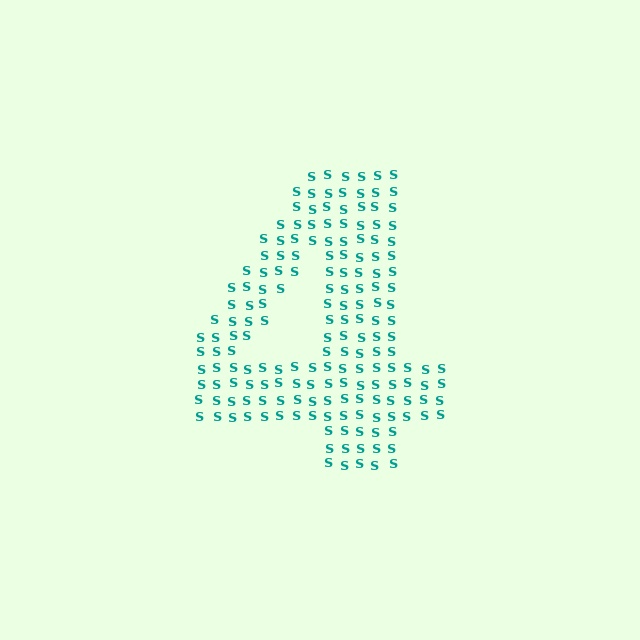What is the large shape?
The large shape is the digit 4.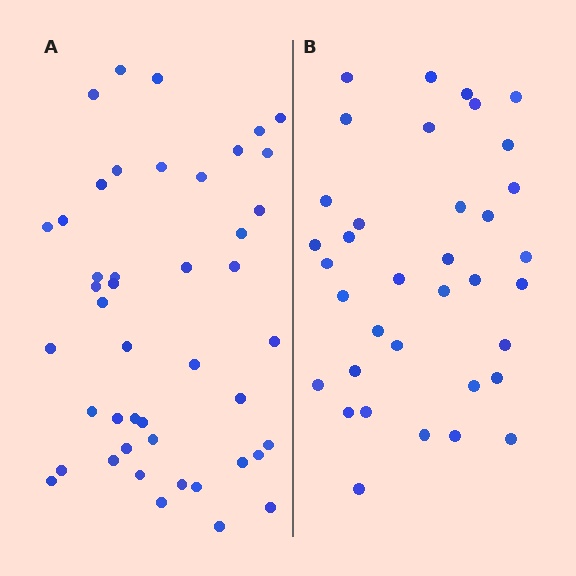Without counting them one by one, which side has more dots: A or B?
Region A (the left region) has more dots.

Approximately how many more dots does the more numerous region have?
Region A has roughly 8 or so more dots than region B.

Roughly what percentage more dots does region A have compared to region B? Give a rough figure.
About 25% more.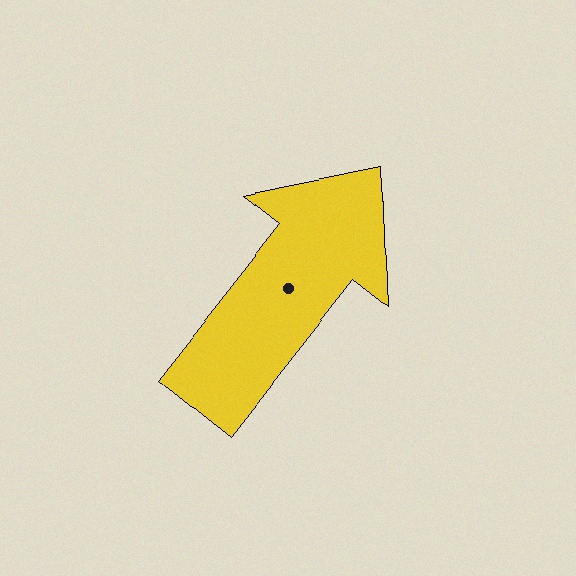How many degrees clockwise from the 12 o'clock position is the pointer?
Approximately 38 degrees.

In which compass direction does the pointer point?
Northeast.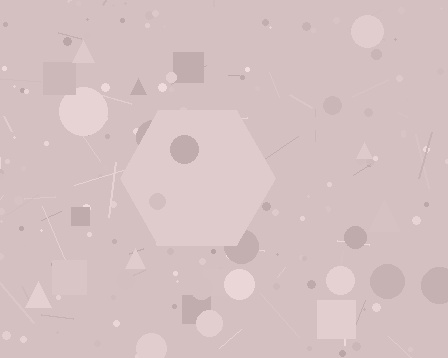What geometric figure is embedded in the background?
A hexagon is embedded in the background.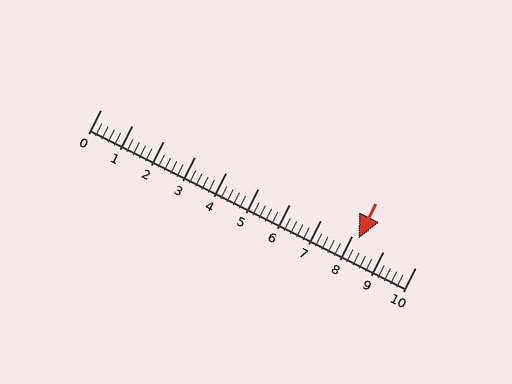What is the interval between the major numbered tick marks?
The major tick marks are spaced 1 units apart.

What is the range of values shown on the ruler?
The ruler shows values from 0 to 10.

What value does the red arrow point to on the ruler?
The red arrow points to approximately 8.2.